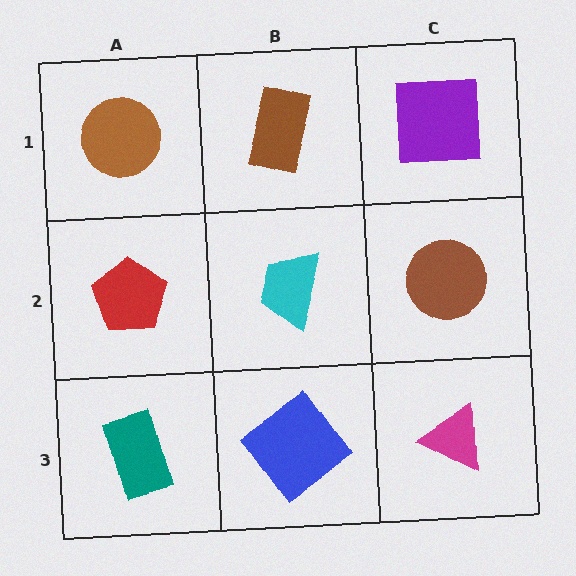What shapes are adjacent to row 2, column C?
A purple square (row 1, column C), a magenta triangle (row 3, column C), a cyan trapezoid (row 2, column B).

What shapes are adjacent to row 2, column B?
A brown rectangle (row 1, column B), a blue diamond (row 3, column B), a red pentagon (row 2, column A), a brown circle (row 2, column C).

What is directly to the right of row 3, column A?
A blue diamond.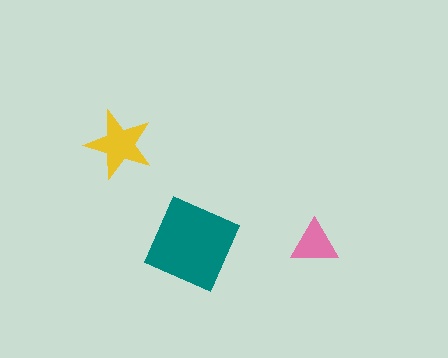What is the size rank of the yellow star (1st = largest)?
2nd.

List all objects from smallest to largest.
The pink triangle, the yellow star, the teal diamond.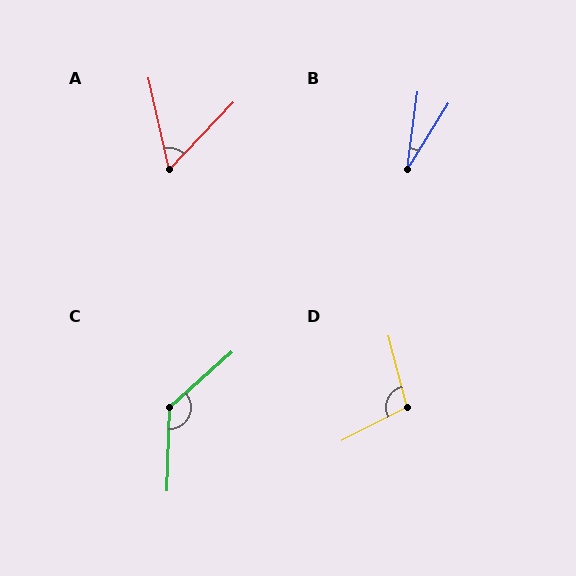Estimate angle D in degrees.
Approximately 102 degrees.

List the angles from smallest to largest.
B (25°), A (57°), D (102°), C (133°).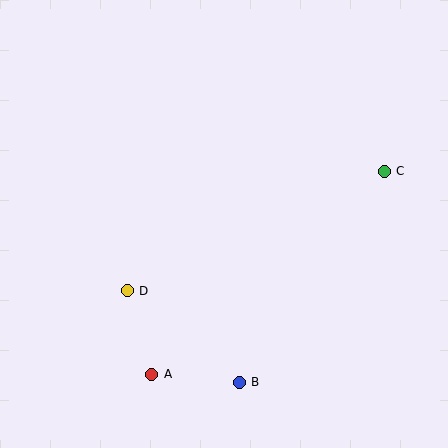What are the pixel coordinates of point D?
Point D is at (127, 291).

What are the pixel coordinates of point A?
Point A is at (152, 375).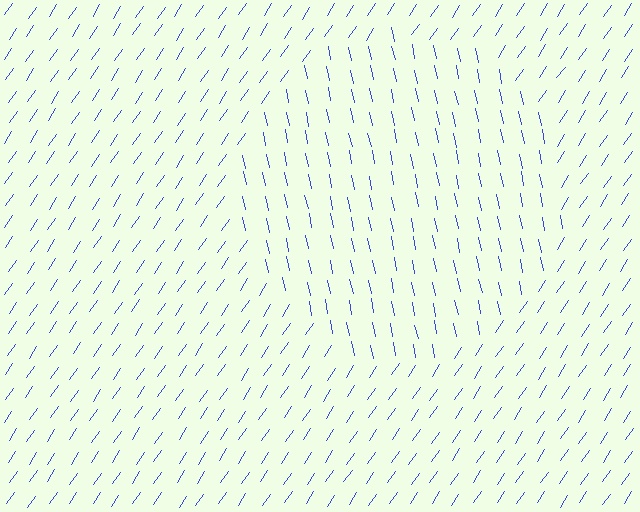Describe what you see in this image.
The image is filled with small blue line segments. A circle region in the image has lines oriented differently from the surrounding lines, creating a visible texture boundary.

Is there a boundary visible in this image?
Yes, there is a texture boundary formed by a change in line orientation.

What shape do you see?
I see a circle.